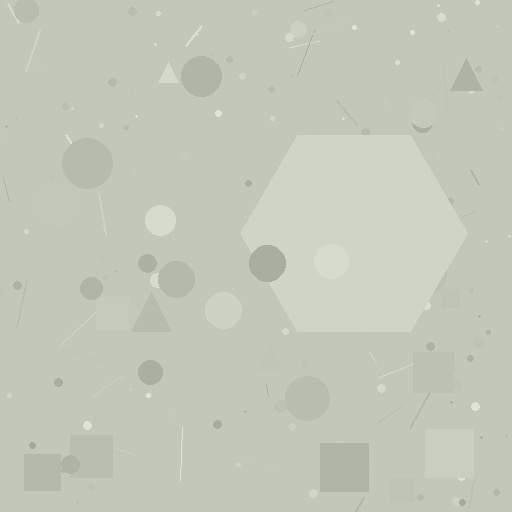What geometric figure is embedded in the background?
A hexagon is embedded in the background.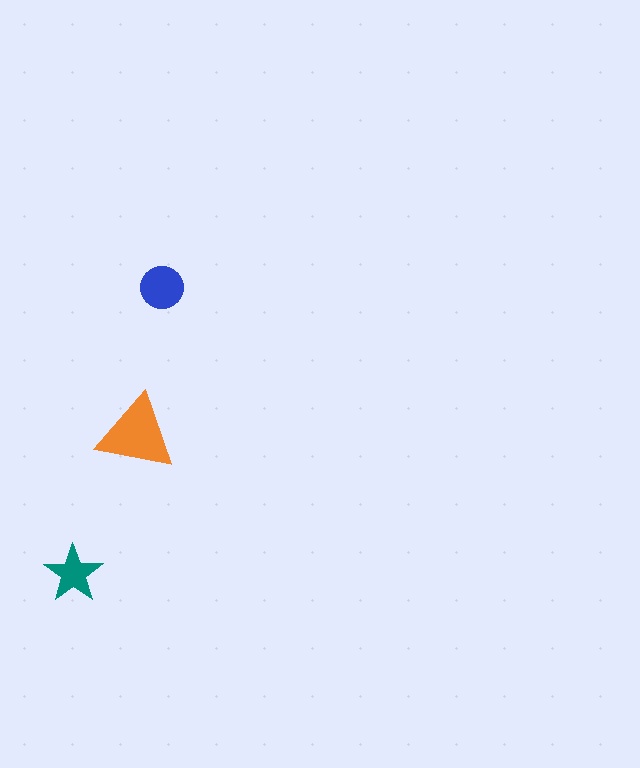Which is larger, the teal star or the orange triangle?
The orange triangle.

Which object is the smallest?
The teal star.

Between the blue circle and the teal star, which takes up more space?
The blue circle.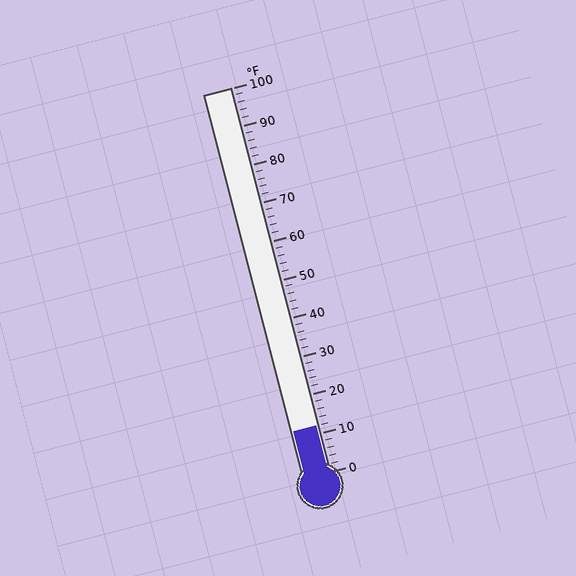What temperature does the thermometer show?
The thermometer shows approximately 12°F.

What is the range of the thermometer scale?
The thermometer scale ranges from 0°F to 100°F.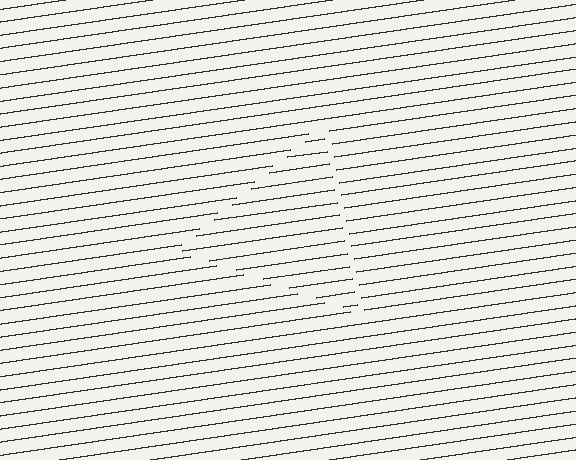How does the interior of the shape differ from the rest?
The interior of the shape contains the same grating, shifted by half a period — the contour is defined by the phase discontinuity where line-ends from the inner and outer gratings abut.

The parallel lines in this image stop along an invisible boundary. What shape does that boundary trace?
An illusory triangle. The interior of the shape contains the same grating, shifted by half a period — the contour is defined by the phase discontinuity where line-ends from the inner and outer gratings abut.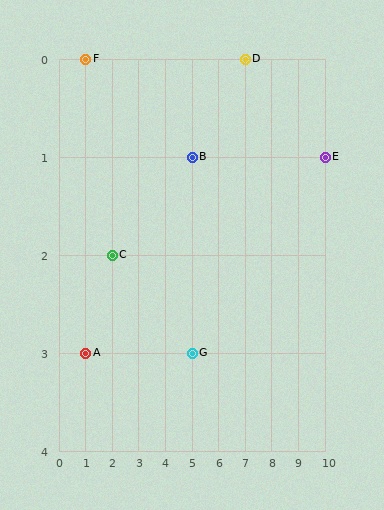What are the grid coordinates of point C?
Point C is at grid coordinates (2, 2).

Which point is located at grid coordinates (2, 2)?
Point C is at (2, 2).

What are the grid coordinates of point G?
Point G is at grid coordinates (5, 3).